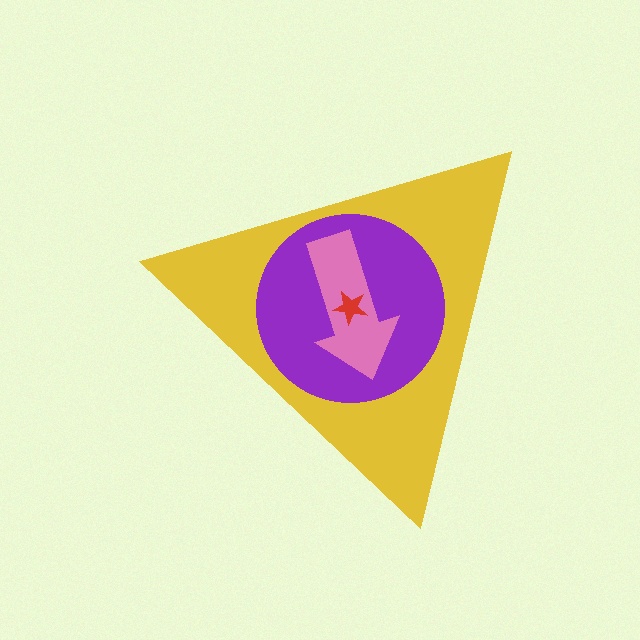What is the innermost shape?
The red star.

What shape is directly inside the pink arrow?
The red star.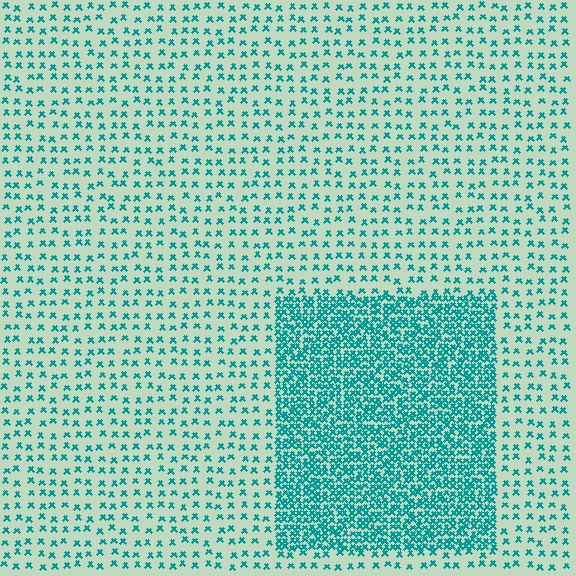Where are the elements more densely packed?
The elements are more densely packed inside the rectangle boundary.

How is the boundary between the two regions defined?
The boundary is defined by a change in element density (approximately 3.1x ratio). All elements are the same color, size, and shape.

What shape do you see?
I see a rectangle.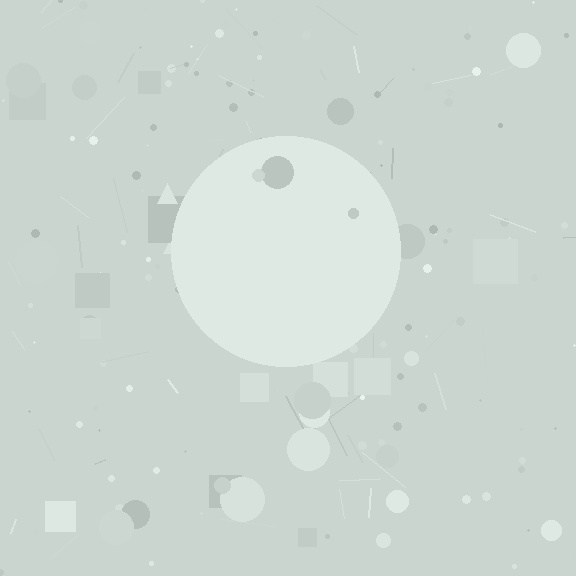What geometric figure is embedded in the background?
A circle is embedded in the background.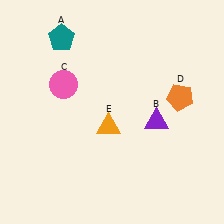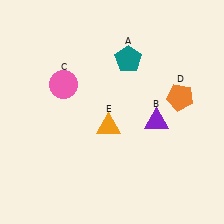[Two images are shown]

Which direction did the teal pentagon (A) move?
The teal pentagon (A) moved right.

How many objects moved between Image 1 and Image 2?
1 object moved between the two images.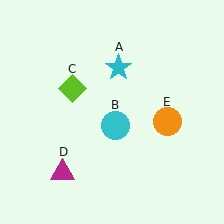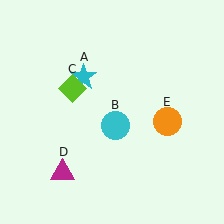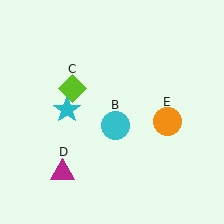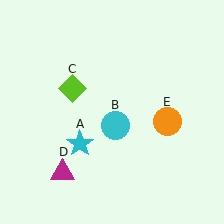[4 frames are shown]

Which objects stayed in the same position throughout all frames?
Cyan circle (object B) and lime diamond (object C) and magenta triangle (object D) and orange circle (object E) remained stationary.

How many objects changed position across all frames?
1 object changed position: cyan star (object A).